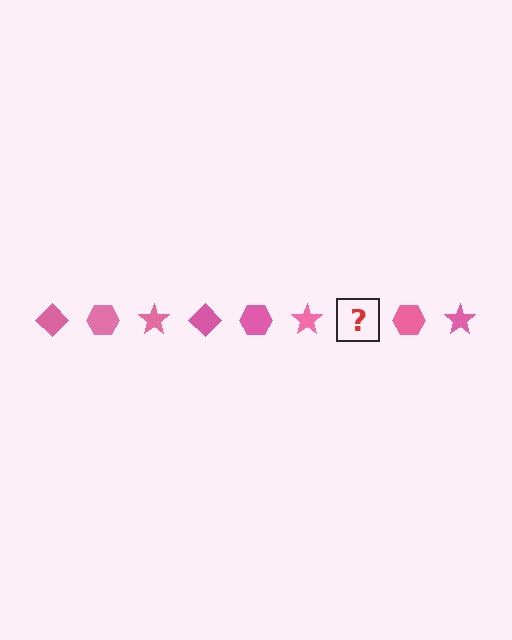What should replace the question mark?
The question mark should be replaced with a pink diamond.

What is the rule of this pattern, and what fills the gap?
The rule is that the pattern cycles through diamond, hexagon, star shapes in pink. The gap should be filled with a pink diamond.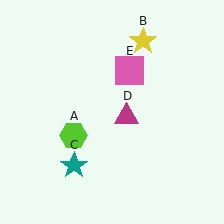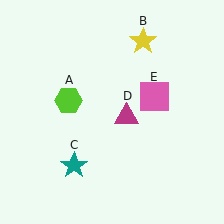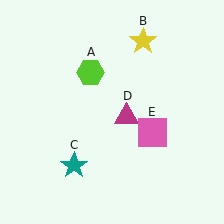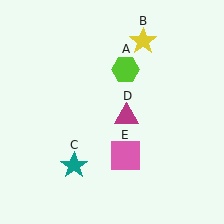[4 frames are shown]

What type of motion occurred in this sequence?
The lime hexagon (object A), pink square (object E) rotated clockwise around the center of the scene.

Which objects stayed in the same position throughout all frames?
Yellow star (object B) and teal star (object C) and magenta triangle (object D) remained stationary.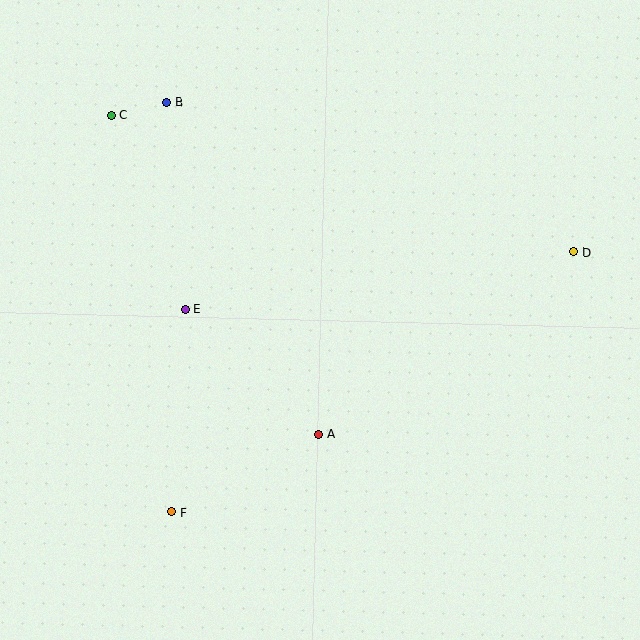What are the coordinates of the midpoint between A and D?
The midpoint between A and D is at (446, 343).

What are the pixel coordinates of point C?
Point C is at (111, 115).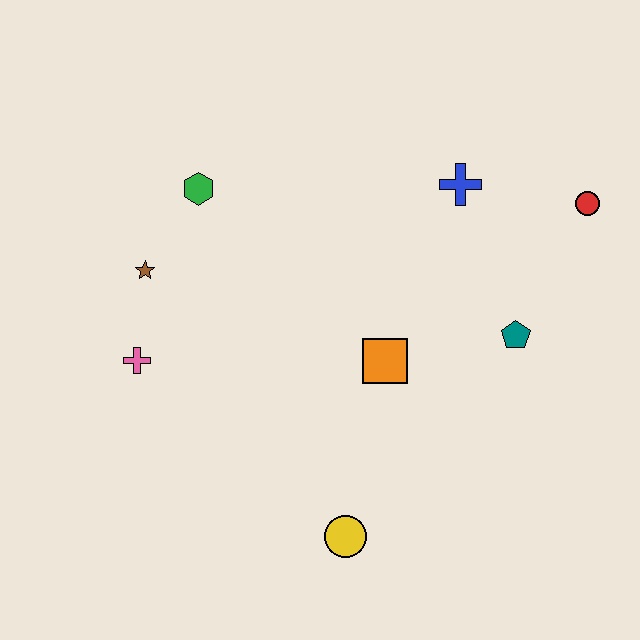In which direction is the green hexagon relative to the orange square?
The green hexagon is to the left of the orange square.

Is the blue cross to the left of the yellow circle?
No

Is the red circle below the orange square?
No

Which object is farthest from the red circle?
The pink cross is farthest from the red circle.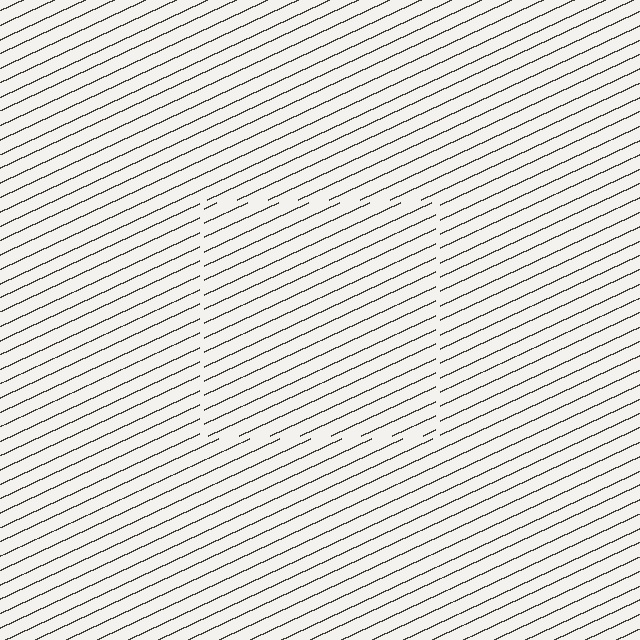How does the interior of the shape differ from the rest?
The interior of the shape contains the same grating, shifted by half a period — the contour is defined by the phase discontinuity where line-ends from the inner and outer gratings abut.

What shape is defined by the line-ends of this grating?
An illusory square. The interior of the shape contains the same grating, shifted by half a period — the contour is defined by the phase discontinuity where line-ends from the inner and outer gratings abut.